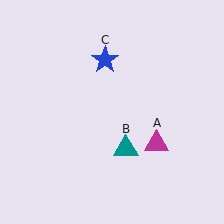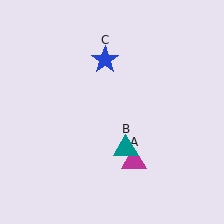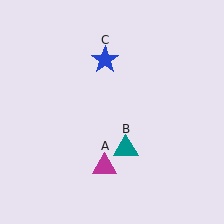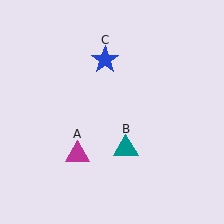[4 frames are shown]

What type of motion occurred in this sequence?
The magenta triangle (object A) rotated clockwise around the center of the scene.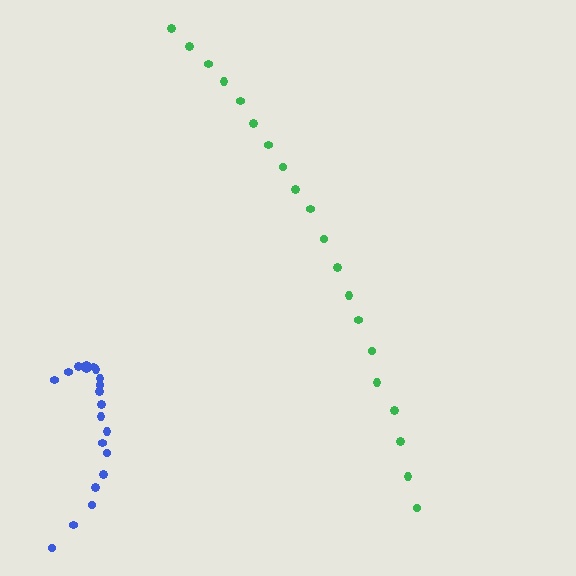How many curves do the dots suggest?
There are 2 distinct paths.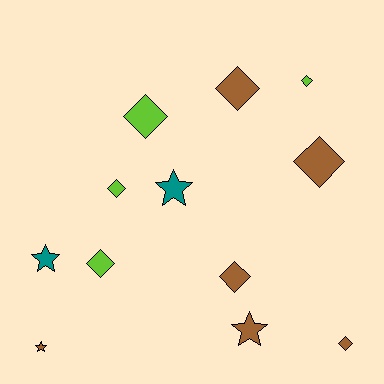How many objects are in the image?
There are 12 objects.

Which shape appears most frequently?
Diamond, with 8 objects.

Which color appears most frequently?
Brown, with 6 objects.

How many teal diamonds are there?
There are no teal diamonds.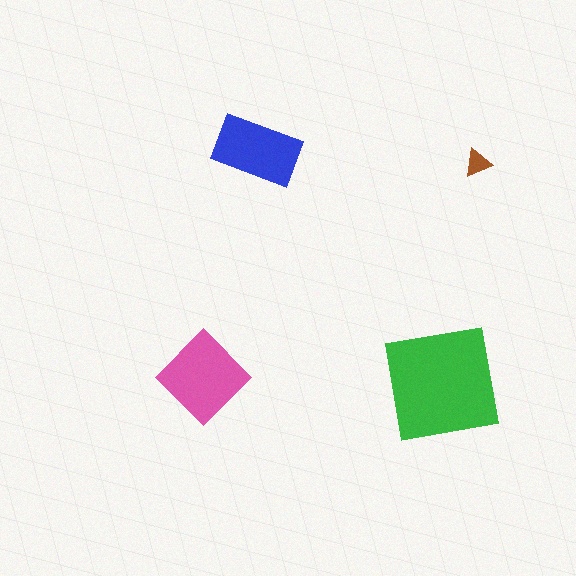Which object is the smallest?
The brown triangle.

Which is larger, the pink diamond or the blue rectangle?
The pink diamond.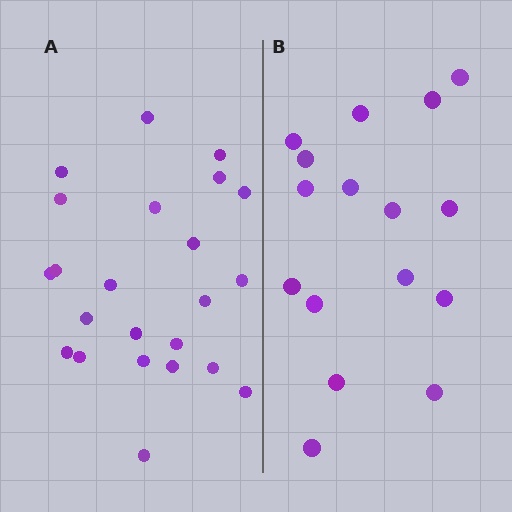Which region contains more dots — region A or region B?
Region A (the left region) has more dots.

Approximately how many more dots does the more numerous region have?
Region A has roughly 8 or so more dots than region B.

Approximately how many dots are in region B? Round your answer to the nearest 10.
About 20 dots. (The exact count is 16, which rounds to 20.)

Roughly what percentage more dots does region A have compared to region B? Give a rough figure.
About 45% more.